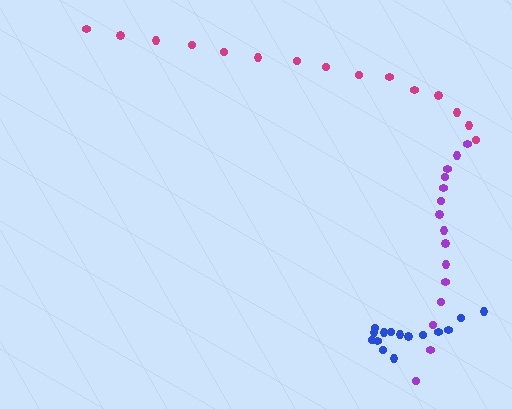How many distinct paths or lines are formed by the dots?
There are 3 distinct paths.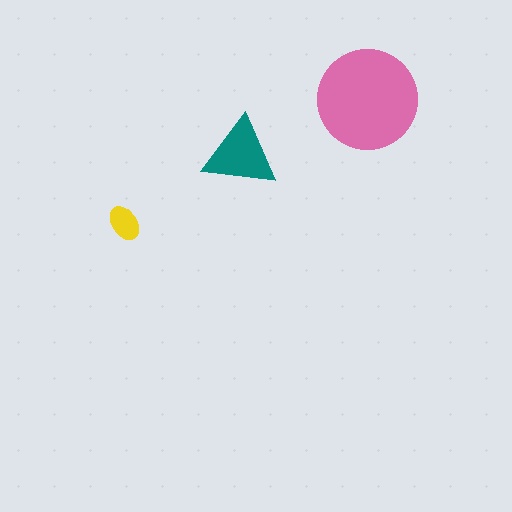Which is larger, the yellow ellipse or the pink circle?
The pink circle.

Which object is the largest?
The pink circle.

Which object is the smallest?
The yellow ellipse.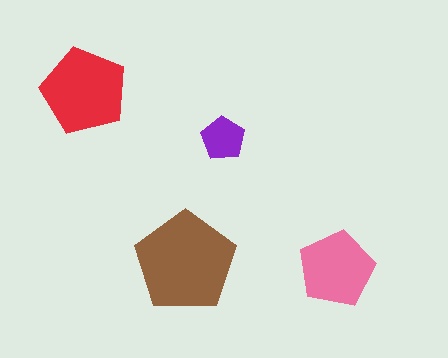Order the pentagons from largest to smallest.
the brown one, the red one, the pink one, the purple one.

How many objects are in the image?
There are 4 objects in the image.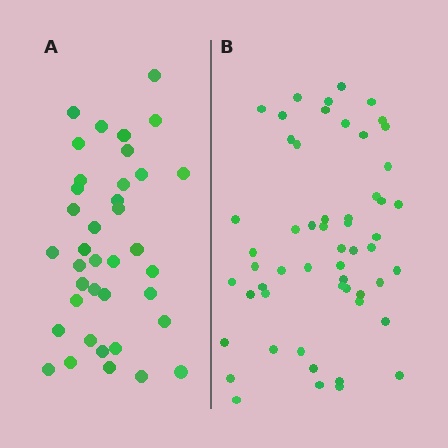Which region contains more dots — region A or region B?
Region B (the right region) has more dots.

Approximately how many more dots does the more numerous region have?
Region B has approximately 15 more dots than region A.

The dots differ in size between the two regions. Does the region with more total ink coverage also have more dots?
No. Region A has more total ink coverage because its dots are larger, but region B actually contains more individual dots. Total area can be misleading — the number of items is what matters here.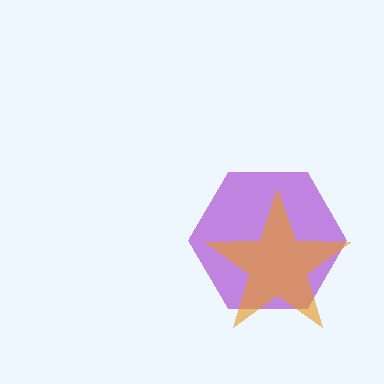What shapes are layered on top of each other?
The layered shapes are: a purple hexagon, an orange star.